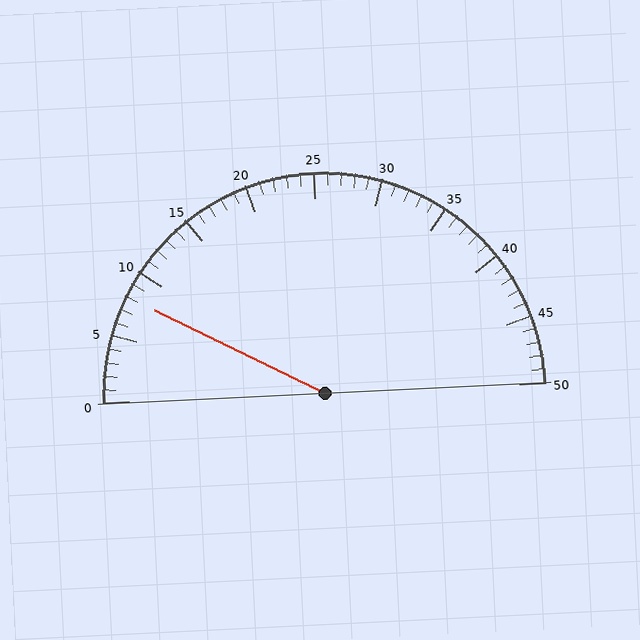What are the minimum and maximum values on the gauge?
The gauge ranges from 0 to 50.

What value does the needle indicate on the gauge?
The needle indicates approximately 8.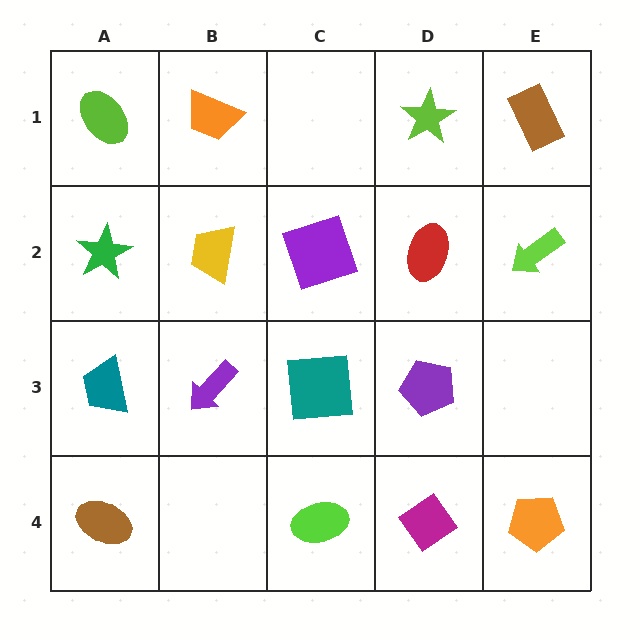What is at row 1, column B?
An orange trapezoid.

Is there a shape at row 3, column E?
No, that cell is empty.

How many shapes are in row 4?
4 shapes.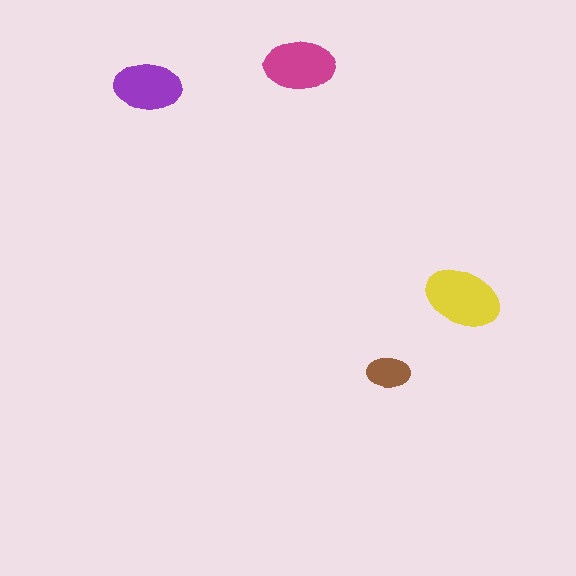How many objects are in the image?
There are 4 objects in the image.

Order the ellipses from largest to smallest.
the yellow one, the magenta one, the purple one, the brown one.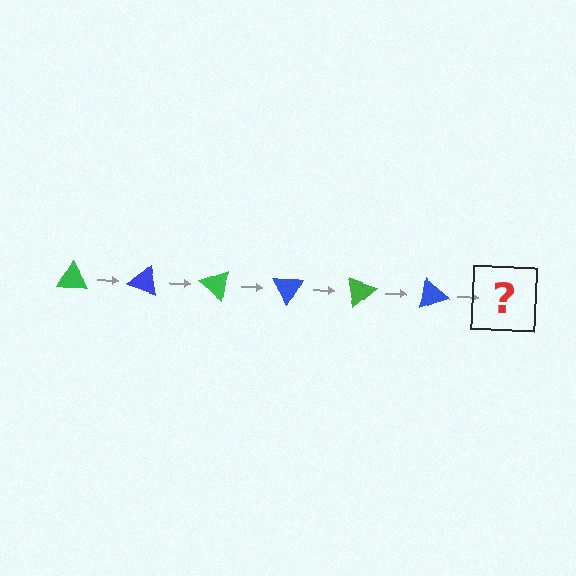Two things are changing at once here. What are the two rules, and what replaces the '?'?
The two rules are that it rotates 20 degrees each step and the color cycles through green and blue. The '?' should be a green triangle, rotated 120 degrees from the start.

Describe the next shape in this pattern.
It should be a green triangle, rotated 120 degrees from the start.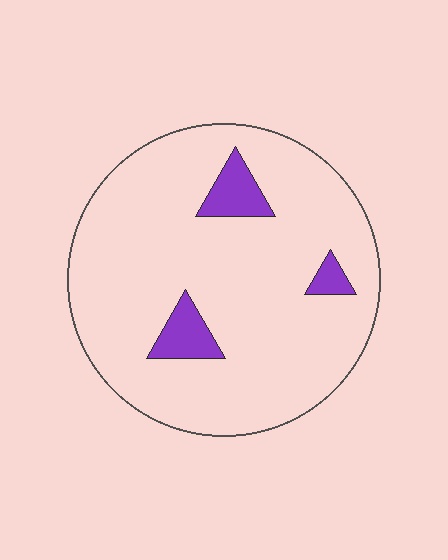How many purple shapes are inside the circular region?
3.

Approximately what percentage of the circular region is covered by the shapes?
Approximately 10%.